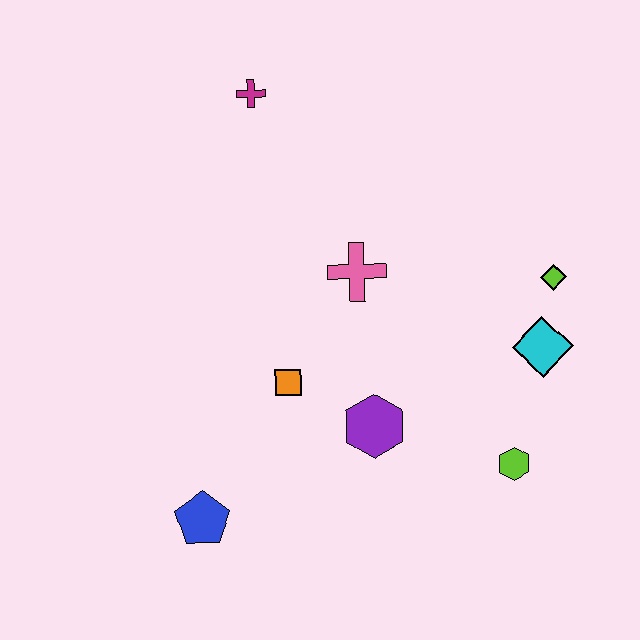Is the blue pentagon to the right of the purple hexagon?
No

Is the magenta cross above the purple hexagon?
Yes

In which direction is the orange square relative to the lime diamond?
The orange square is to the left of the lime diamond.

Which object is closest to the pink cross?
The orange square is closest to the pink cross.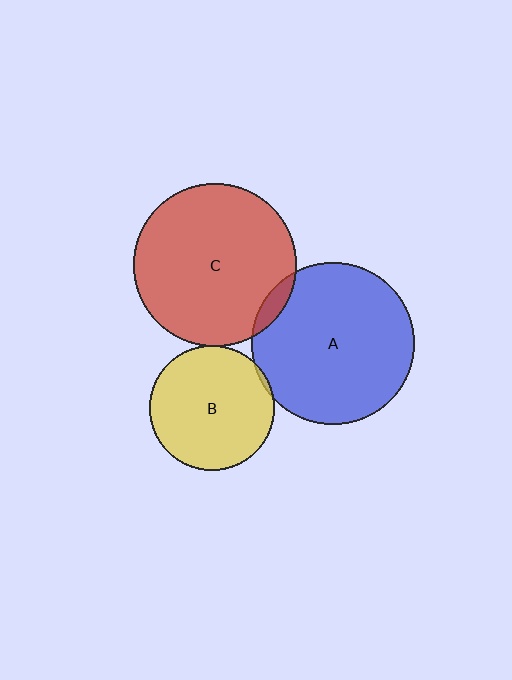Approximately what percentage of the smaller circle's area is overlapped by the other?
Approximately 5%.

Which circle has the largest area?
Circle C (red).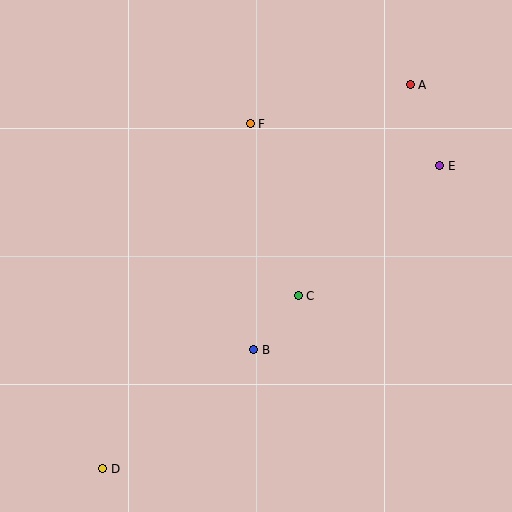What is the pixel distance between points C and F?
The distance between C and F is 179 pixels.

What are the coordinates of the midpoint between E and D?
The midpoint between E and D is at (271, 317).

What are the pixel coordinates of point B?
Point B is at (254, 350).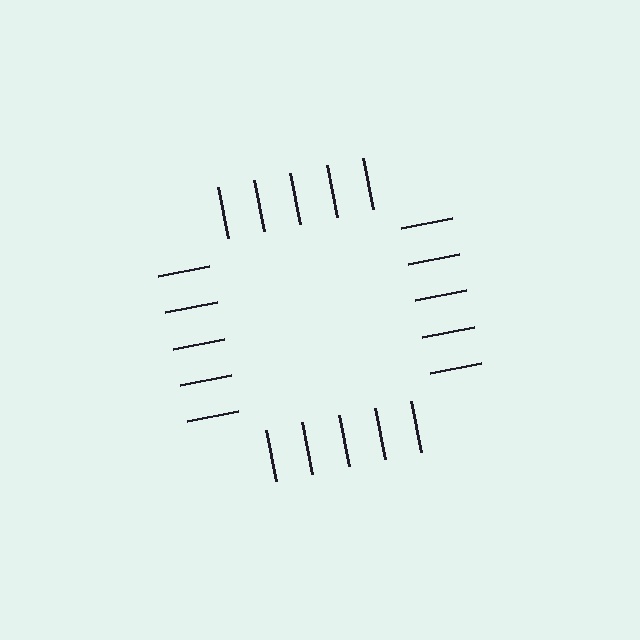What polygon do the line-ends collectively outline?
An illusory square — the line segments terminate on its edges but no continuous stroke is drawn.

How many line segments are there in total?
20 — 5 along each of the 4 edges.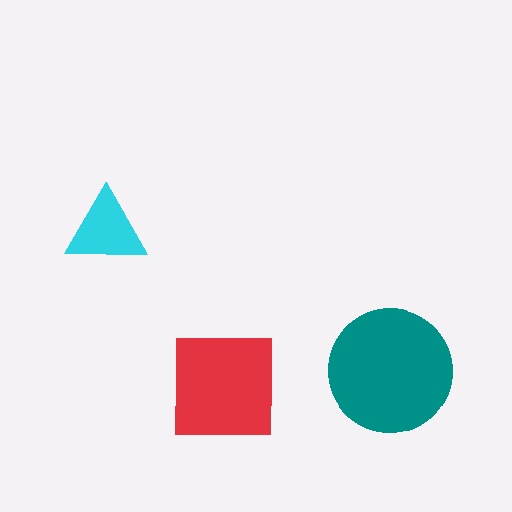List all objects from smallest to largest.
The cyan triangle, the red square, the teal circle.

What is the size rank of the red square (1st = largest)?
2nd.